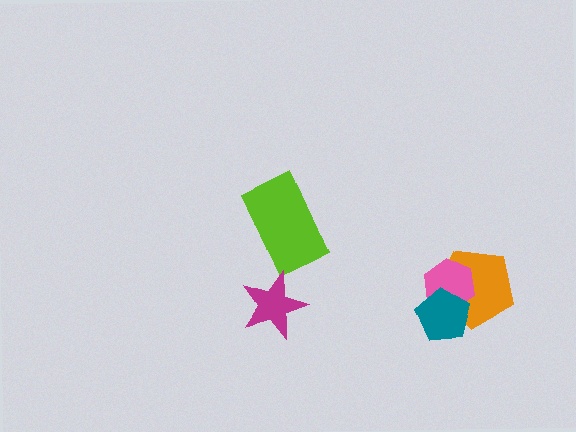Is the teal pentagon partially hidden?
No, no other shape covers it.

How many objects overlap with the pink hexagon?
2 objects overlap with the pink hexagon.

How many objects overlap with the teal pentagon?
2 objects overlap with the teal pentagon.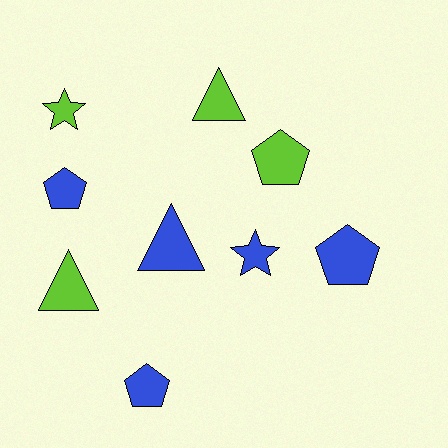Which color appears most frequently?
Blue, with 5 objects.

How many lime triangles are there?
There are 2 lime triangles.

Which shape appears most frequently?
Pentagon, with 4 objects.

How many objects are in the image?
There are 9 objects.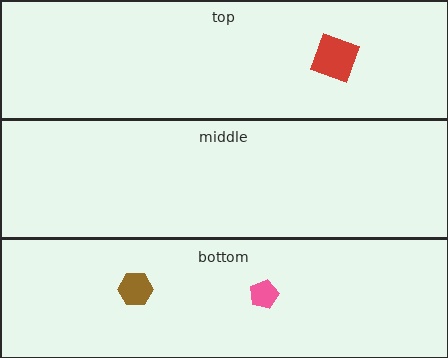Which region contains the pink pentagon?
The bottom region.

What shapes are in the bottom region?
The brown hexagon, the pink pentagon.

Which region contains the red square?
The top region.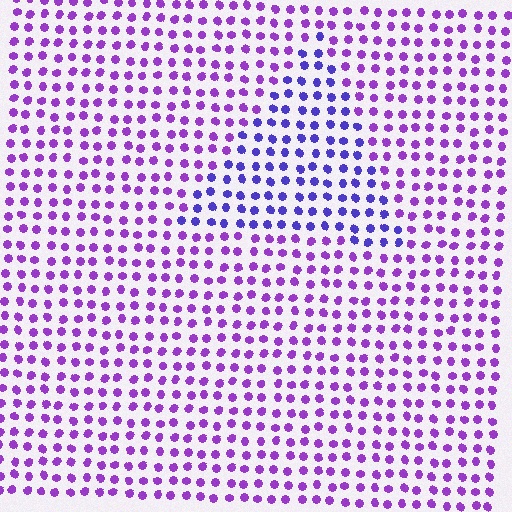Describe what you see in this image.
The image is filled with small purple elements in a uniform arrangement. A triangle-shaped region is visible where the elements are tinted to a slightly different hue, forming a subtle color boundary.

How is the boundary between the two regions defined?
The boundary is defined purely by a slight shift in hue (about 33 degrees). Spacing, size, and orientation are identical on both sides.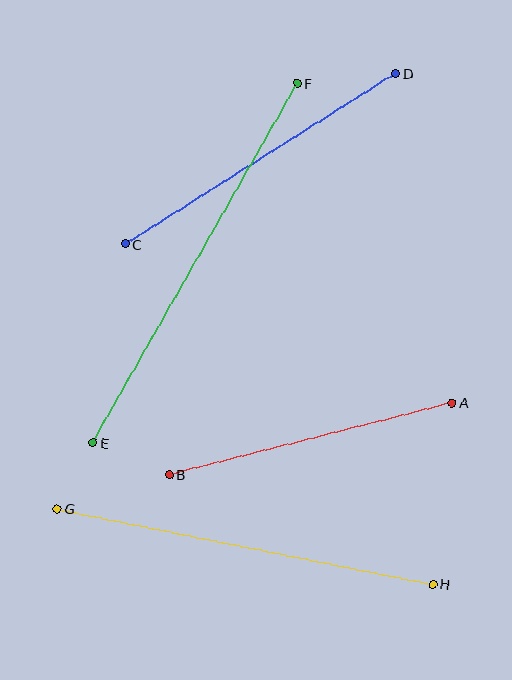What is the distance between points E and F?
The distance is approximately 414 pixels.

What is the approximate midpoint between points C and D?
The midpoint is at approximately (260, 159) pixels.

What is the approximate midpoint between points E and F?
The midpoint is at approximately (195, 263) pixels.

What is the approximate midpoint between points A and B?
The midpoint is at approximately (311, 439) pixels.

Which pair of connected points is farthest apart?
Points E and F are farthest apart.